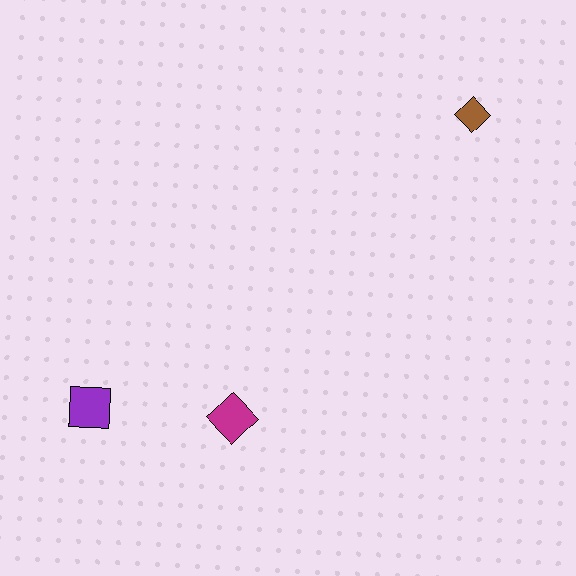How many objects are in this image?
There are 3 objects.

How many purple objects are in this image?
There is 1 purple object.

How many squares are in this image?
There is 1 square.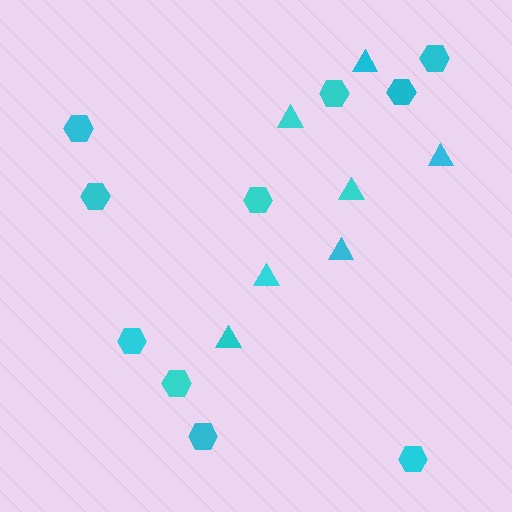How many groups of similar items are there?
There are 2 groups: one group of triangles (7) and one group of hexagons (10).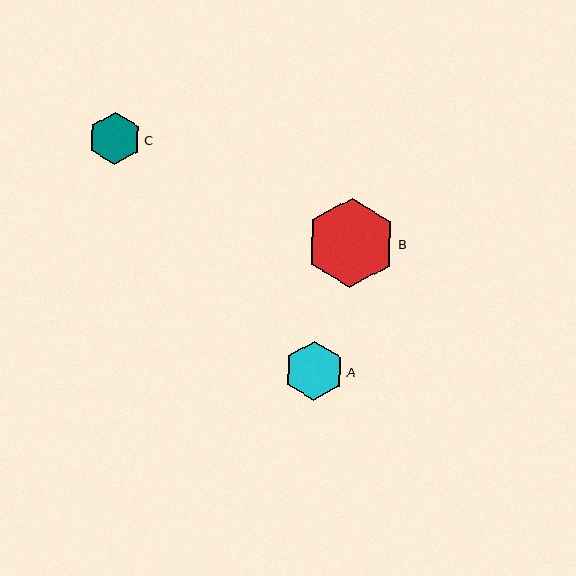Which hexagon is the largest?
Hexagon B is the largest with a size of approximately 89 pixels.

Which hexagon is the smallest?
Hexagon C is the smallest with a size of approximately 53 pixels.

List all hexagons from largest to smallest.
From largest to smallest: B, A, C.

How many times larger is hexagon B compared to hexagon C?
Hexagon B is approximately 1.7 times the size of hexagon C.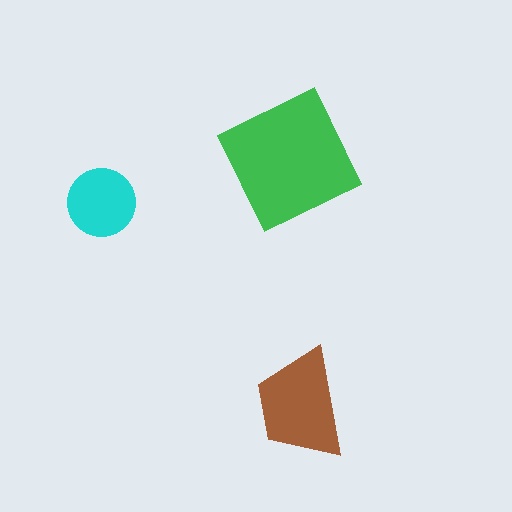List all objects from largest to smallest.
The green square, the brown trapezoid, the cyan circle.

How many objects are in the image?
There are 3 objects in the image.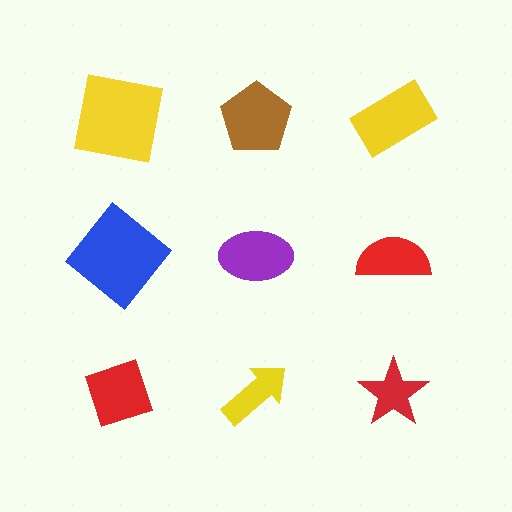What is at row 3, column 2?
A yellow arrow.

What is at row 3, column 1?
A red diamond.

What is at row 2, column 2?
A purple ellipse.